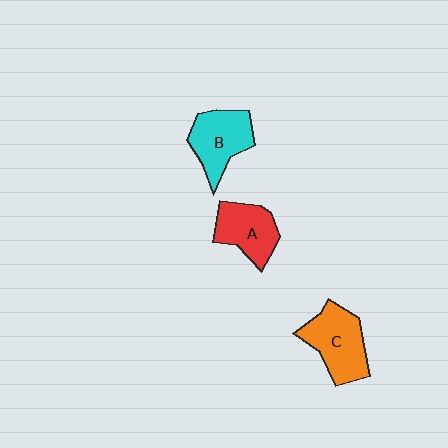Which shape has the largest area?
Shape C (orange).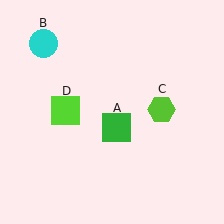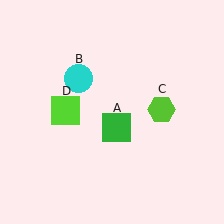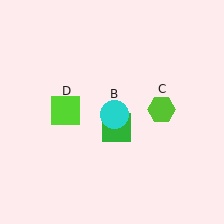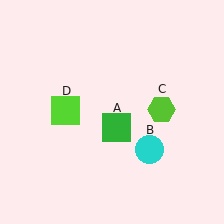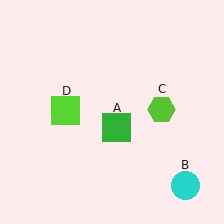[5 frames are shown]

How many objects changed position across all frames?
1 object changed position: cyan circle (object B).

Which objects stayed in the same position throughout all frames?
Green square (object A) and lime hexagon (object C) and lime square (object D) remained stationary.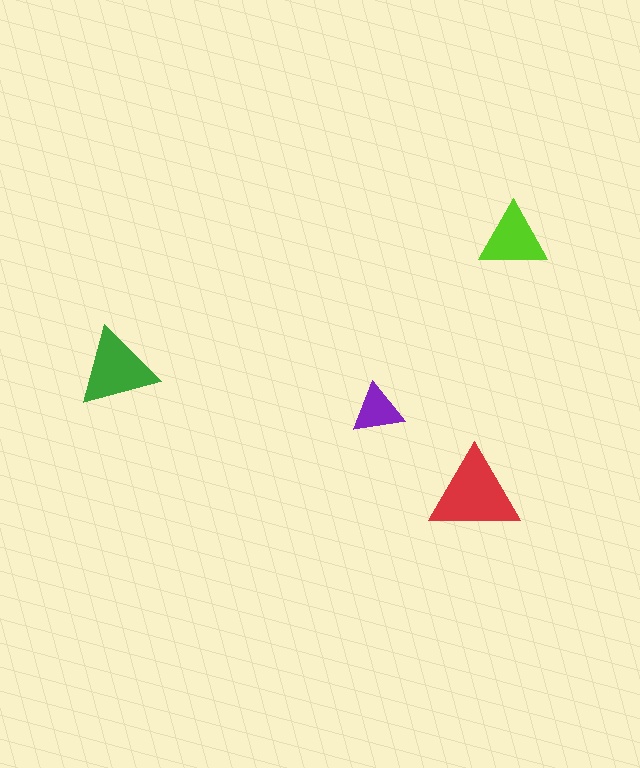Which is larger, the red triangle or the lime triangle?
The red one.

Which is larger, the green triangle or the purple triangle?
The green one.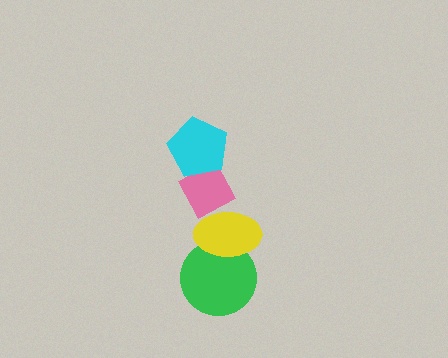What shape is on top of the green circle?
The yellow ellipse is on top of the green circle.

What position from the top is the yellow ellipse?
The yellow ellipse is 3rd from the top.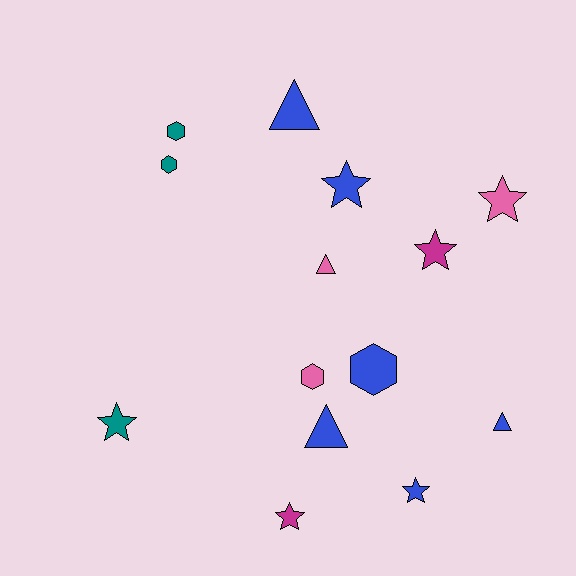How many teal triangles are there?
There are no teal triangles.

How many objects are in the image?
There are 14 objects.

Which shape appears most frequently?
Star, with 6 objects.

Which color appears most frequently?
Blue, with 6 objects.